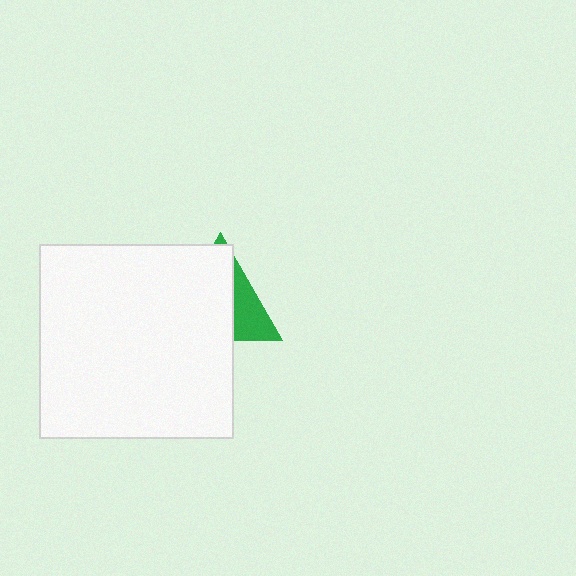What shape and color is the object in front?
The object in front is a white square.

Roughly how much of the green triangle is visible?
A small part of it is visible (roughly 33%).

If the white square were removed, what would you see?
You would see the complete green triangle.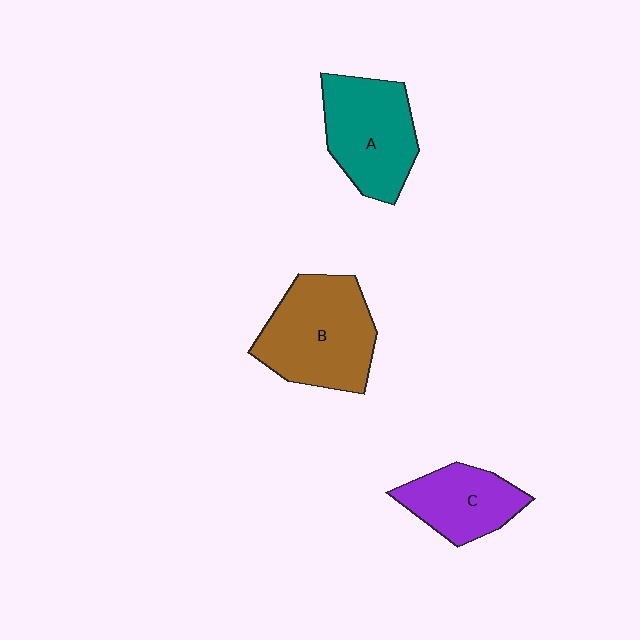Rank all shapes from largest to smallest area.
From largest to smallest: B (brown), A (teal), C (purple).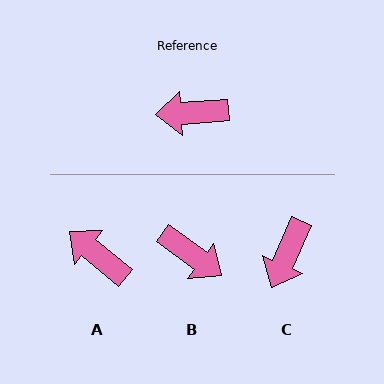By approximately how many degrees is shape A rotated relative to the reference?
Approximately 44 degrees clockwise.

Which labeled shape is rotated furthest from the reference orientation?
B, about 140 degrees away.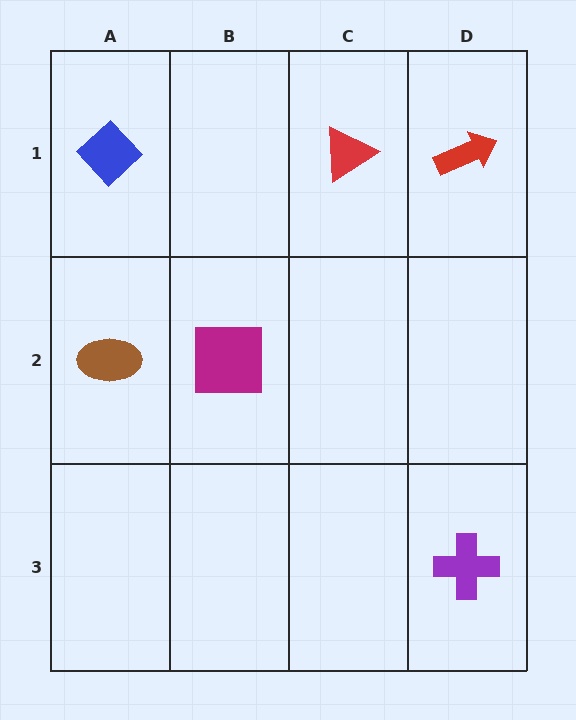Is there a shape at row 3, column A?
No, that cell is empty.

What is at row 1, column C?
A red triangle.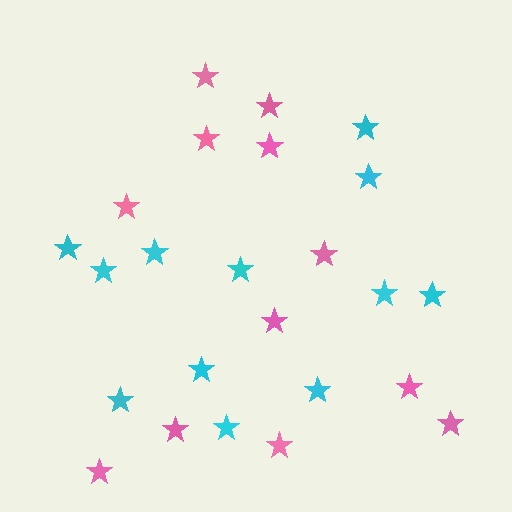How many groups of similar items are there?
There are 2 groups: one group of cyan stars (12) and one group of pink stars (12).